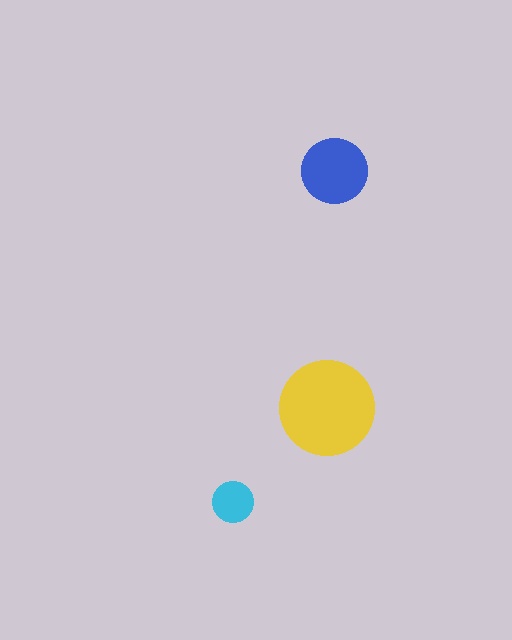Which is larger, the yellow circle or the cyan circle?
The yellow one.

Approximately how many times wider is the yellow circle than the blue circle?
About 1.5 times wider.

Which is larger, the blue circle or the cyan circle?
The blue one.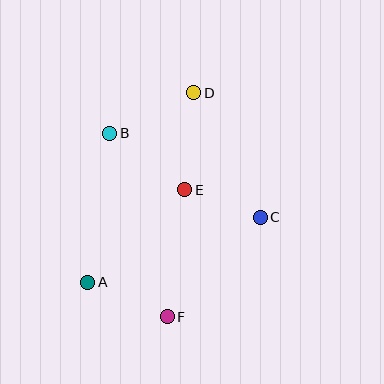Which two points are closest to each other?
Points C and E are closest to each other.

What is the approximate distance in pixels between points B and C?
The distance between B and C is approximately 173 pixels.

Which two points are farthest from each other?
Points D and F are farthest from each other.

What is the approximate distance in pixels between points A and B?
The distance between A and B is approximately 150 pixels.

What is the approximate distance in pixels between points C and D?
The distance between C and D is approximately 141 pixels.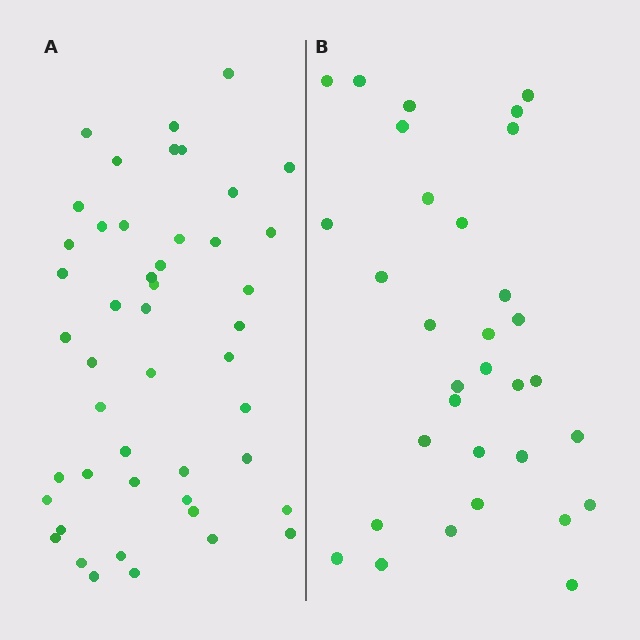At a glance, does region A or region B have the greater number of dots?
Region A (the left region) has more dots.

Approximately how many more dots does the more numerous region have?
Region A has approximately 15 more dots than region B.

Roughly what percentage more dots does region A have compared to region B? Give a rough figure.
About 45% more.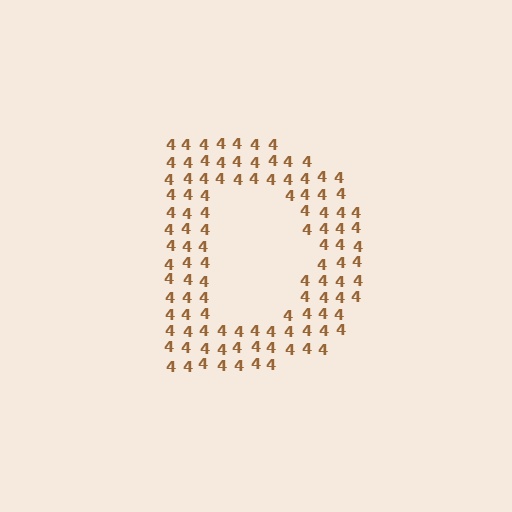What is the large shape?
The large shape is the letter D.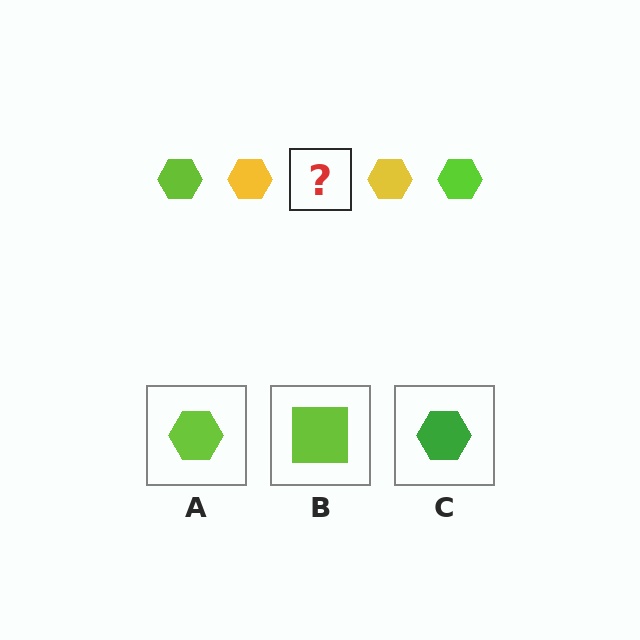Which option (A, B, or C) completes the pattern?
A.